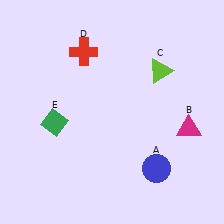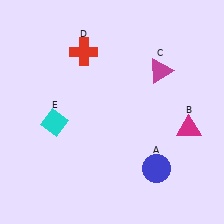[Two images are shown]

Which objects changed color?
C changed from lime to magenta. E changed from green to cyan.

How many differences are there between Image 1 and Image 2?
There are 2 differences between the two images.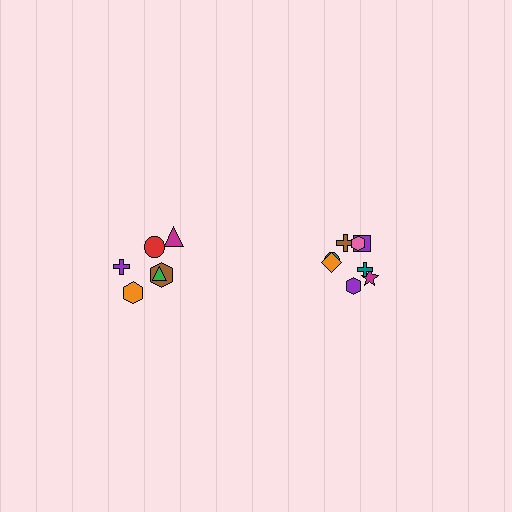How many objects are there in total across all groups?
There are 14 objects.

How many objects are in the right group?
There are 8 objects.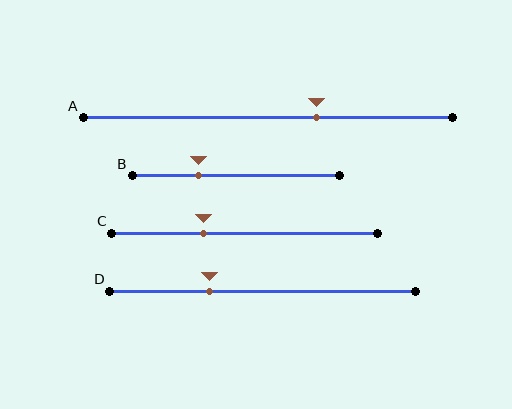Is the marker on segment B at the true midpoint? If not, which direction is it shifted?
No, the marker on segment B is shifted to the left by about 18% of the segment length.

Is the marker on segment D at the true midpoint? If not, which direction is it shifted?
No, the marker on segment D is shifted to the left by about 17% of the segment length.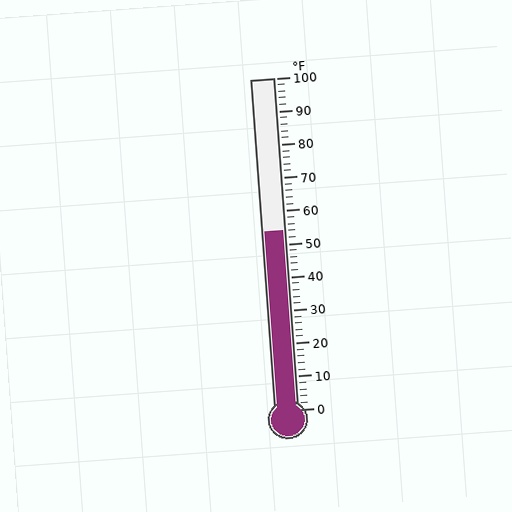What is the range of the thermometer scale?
The thermometer scale ranges from 0°F to 100°F.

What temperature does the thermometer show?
The thermometer shows approximately 54°F.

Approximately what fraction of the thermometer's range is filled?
The thermometer is filled to approximately 55% of its range.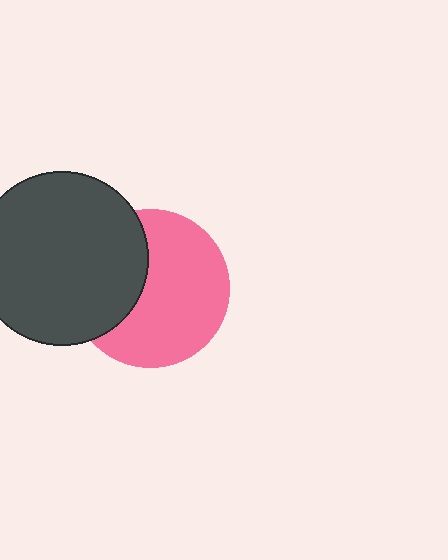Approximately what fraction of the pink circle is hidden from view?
Roughly 36% of the pink circle is hidden behind the dark gray circle.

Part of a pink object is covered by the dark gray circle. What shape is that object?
It is a circle.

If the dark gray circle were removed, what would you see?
You would see the complete pink circle.